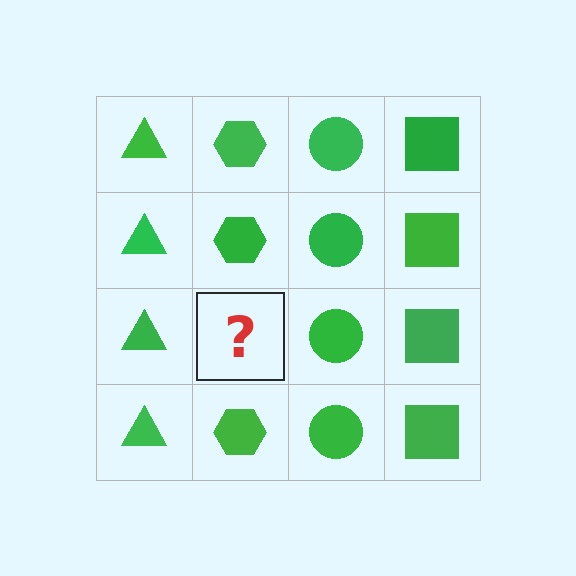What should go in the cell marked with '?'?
The missing cell should contain a green hexagon.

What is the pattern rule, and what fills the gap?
The rule is that each column has a consistent shape. The gap should be filled with a green hexagon.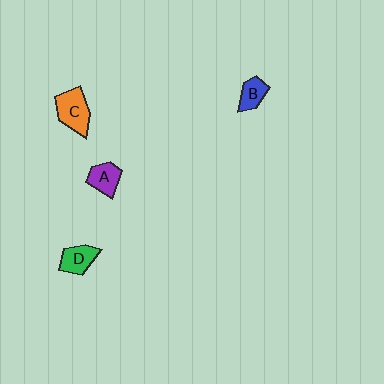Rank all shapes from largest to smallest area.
From largest to smallest: C (orange), D (green), A (purple), B (blue).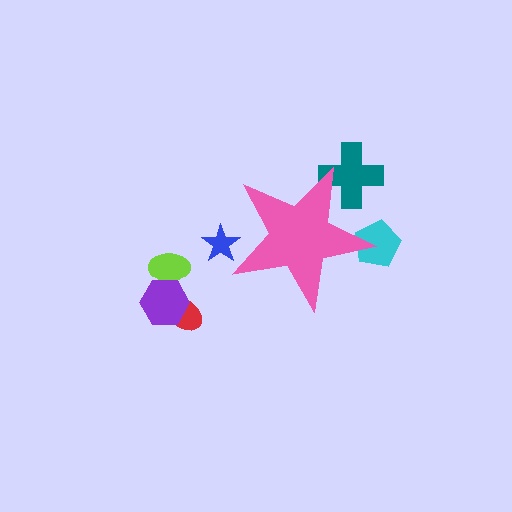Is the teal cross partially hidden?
Yes, the teal cross is partially hidden behind the pink star.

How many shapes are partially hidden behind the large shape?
3 shapes are partially hidden.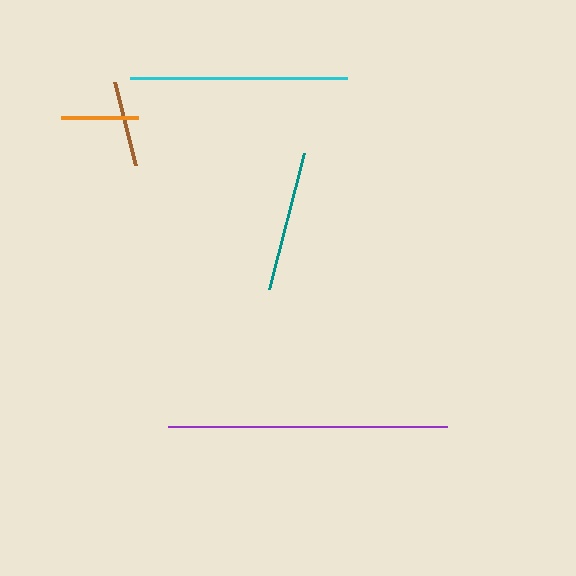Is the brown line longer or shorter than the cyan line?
The cyan line is longer than the brown line.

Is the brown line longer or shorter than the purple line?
The purple line is longer than the brown line.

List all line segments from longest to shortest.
From longest to shortest: purple, cyan, teal, brown, orange.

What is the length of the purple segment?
The purple segment is approximately 279 pixels long.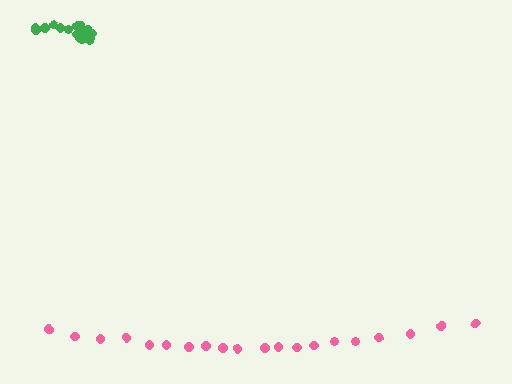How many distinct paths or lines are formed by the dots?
There are 2 distinct paths.